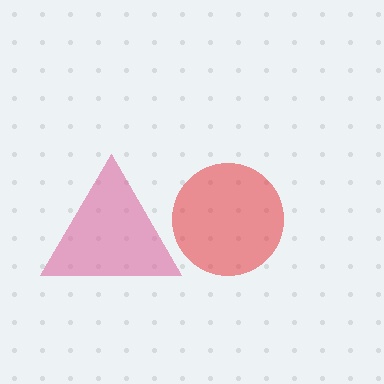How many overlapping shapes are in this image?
There are 2 overlapping shapes in the image.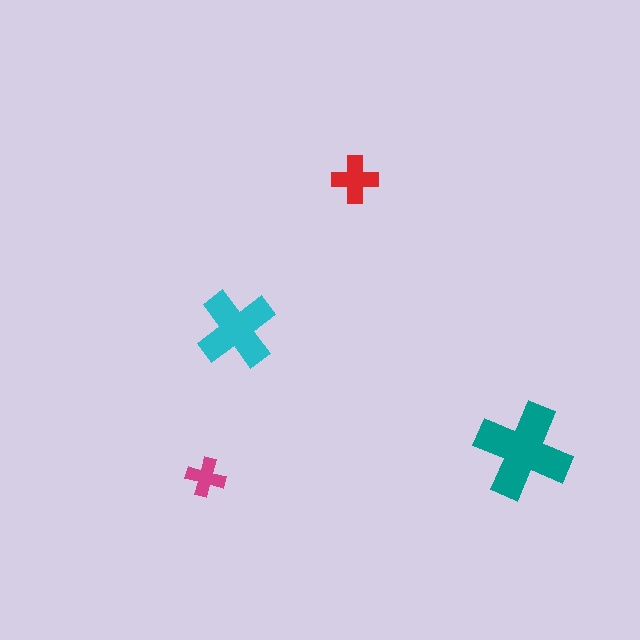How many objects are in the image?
There are 4 objects in the image.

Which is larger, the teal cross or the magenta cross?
The teal one.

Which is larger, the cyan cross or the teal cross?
The teal one.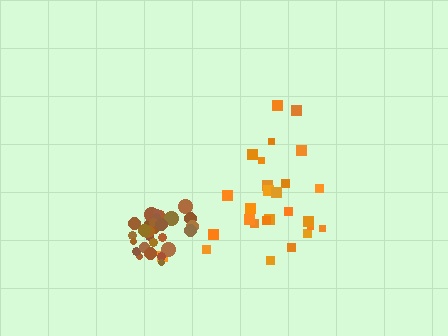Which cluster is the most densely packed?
Brown.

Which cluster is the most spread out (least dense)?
Orange.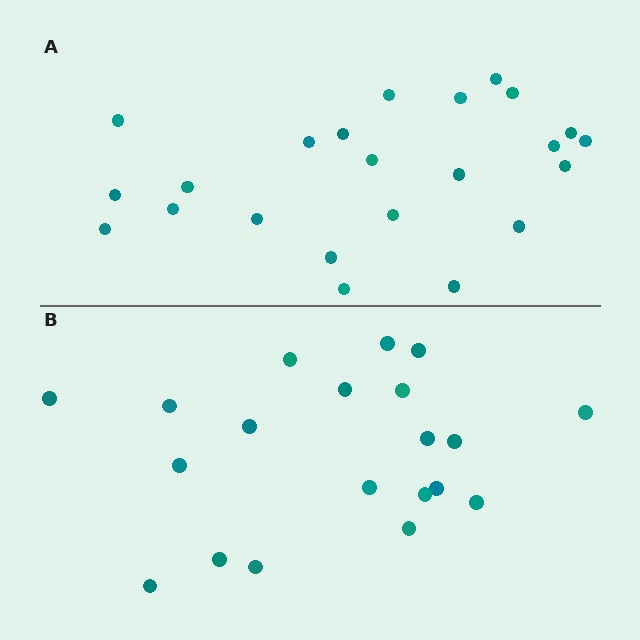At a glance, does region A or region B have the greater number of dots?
Region A (the top region) has more dots.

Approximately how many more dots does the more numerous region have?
Region A has just a few more — roughly 2 or 3 more dots than region B.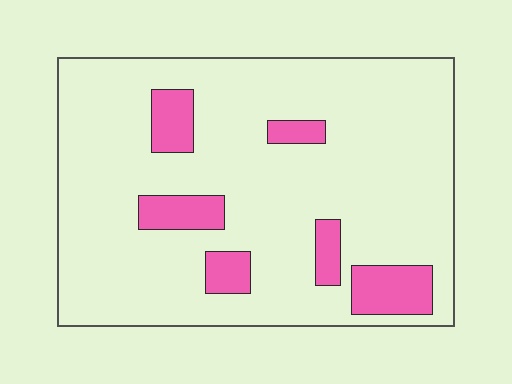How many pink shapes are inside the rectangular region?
6.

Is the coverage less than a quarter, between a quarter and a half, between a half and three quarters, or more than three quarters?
Less than a quarter.